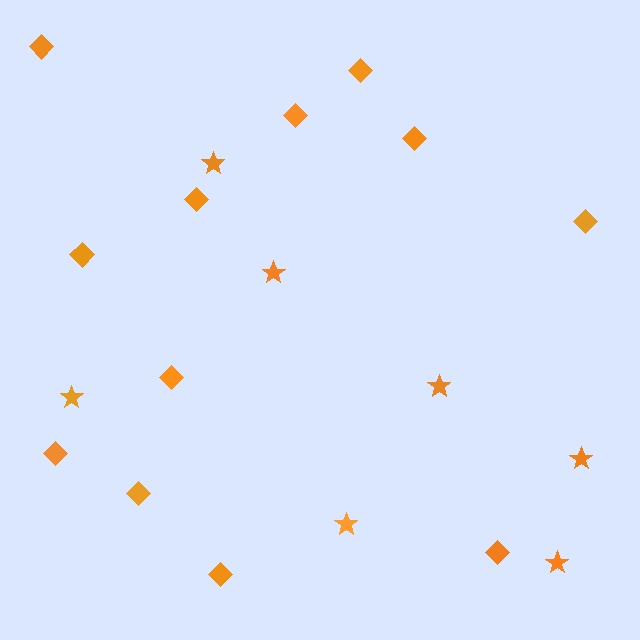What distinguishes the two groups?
There are 2 groups: one group of diamonds (12) and one group of stars (7).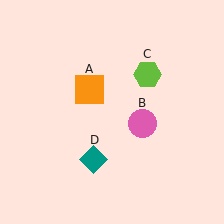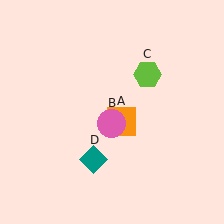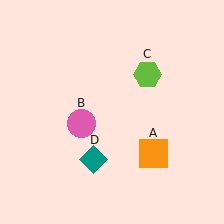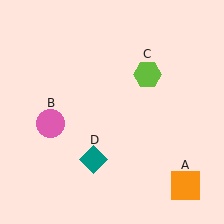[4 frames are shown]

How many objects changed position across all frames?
2 objects changed position: orange square (object A), pink circle (object B).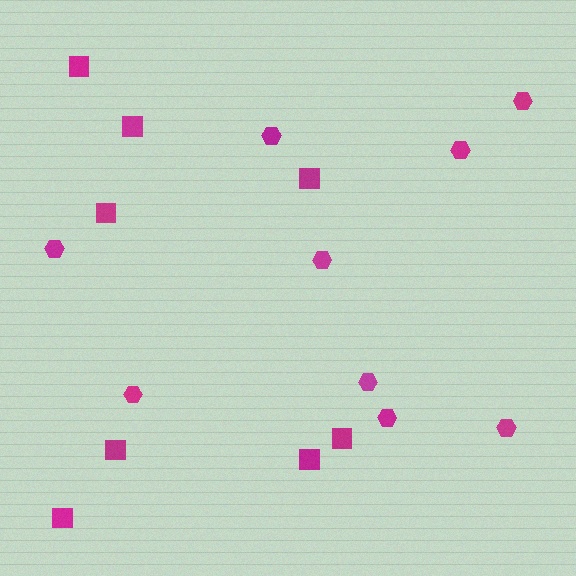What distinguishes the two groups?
There are 2 groups: one group of squares (8) and one group of hexagons (9).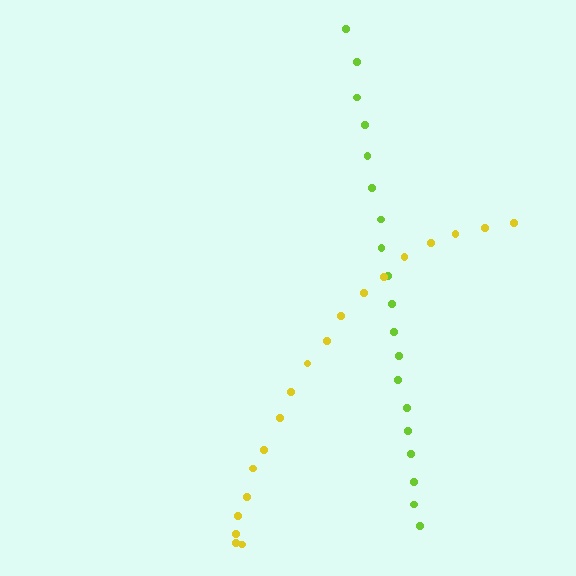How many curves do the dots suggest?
There are 2 distinct paths.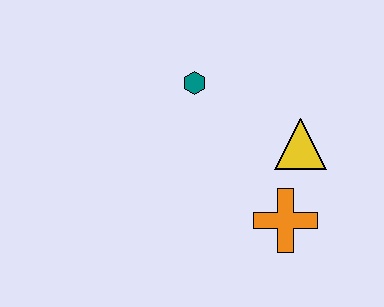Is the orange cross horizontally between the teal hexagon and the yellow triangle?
Yes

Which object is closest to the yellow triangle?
The orange cross is closest to the yellow triangle.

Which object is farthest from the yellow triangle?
The teal hexagon is farthest from the yellow triangle.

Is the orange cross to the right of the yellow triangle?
No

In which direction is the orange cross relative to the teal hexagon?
The orange cross is below the teal hexagon.